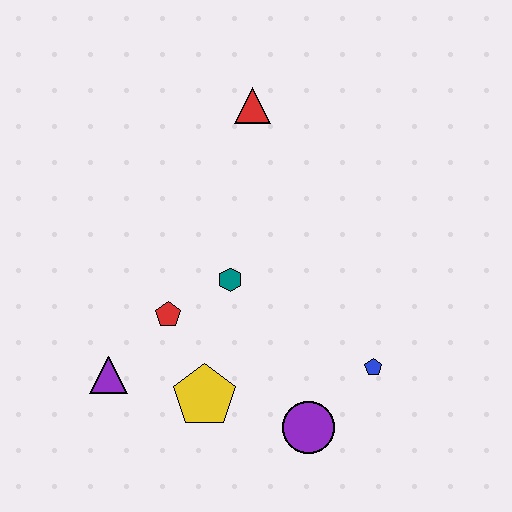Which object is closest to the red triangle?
The teal hexagon is closest to the red triangle.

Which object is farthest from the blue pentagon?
The red triangle is farthest from the blue pentagon.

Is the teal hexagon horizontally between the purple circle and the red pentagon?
Yes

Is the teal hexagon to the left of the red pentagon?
No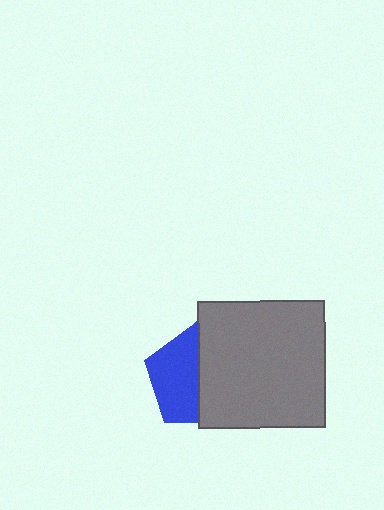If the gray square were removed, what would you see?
You would see the complete blue pentagon.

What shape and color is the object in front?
The object in front is a gray square.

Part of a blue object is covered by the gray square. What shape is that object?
It is a pentagon.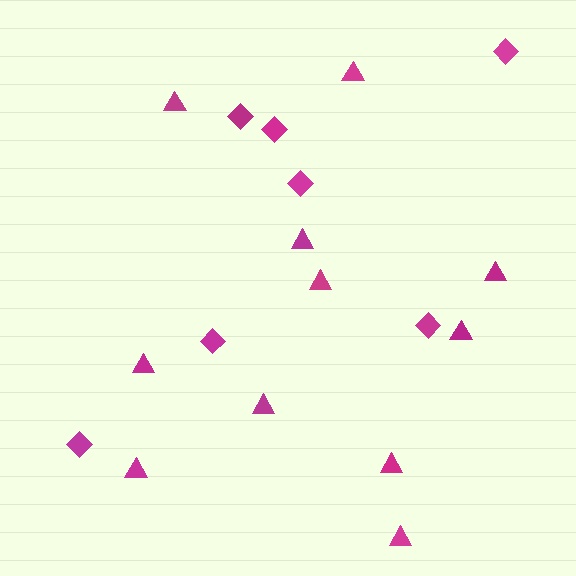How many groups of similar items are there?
There are 2 groups: one group of diamonds (7) and one group of triangles (11).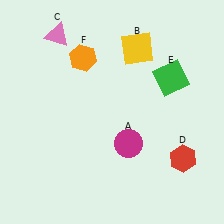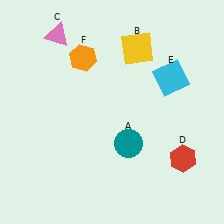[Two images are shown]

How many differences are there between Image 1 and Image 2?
There are 2 differences between the two images.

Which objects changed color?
A changed from magenta to teal. E changed from green to cyan.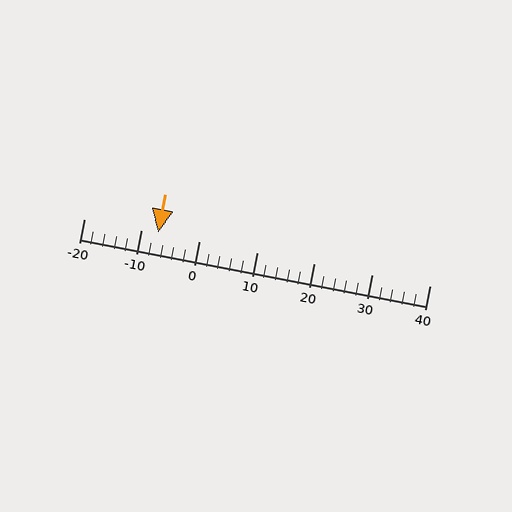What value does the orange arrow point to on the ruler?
The orange arrow points to approximately -7.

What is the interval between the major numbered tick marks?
The major tick marks are spaced 10 units apart.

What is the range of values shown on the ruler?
The ruler shows values from -20 to 40.